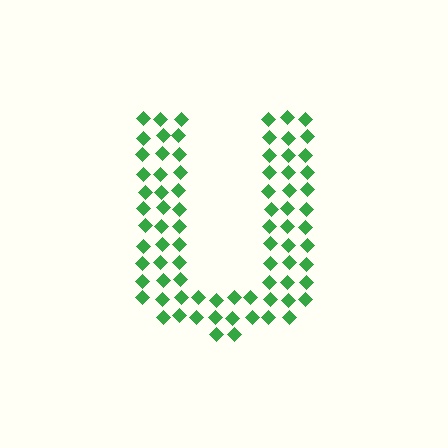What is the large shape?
The large shape is the letter U.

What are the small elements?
The small elements are diamonds.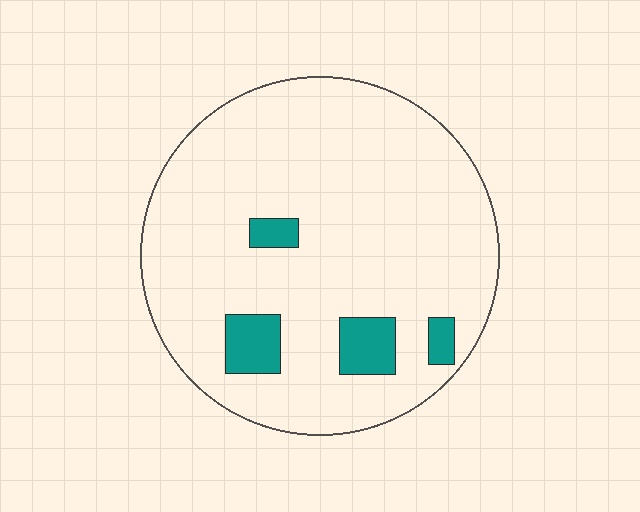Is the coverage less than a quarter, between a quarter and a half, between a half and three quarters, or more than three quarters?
Less than a quarter.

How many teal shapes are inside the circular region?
4.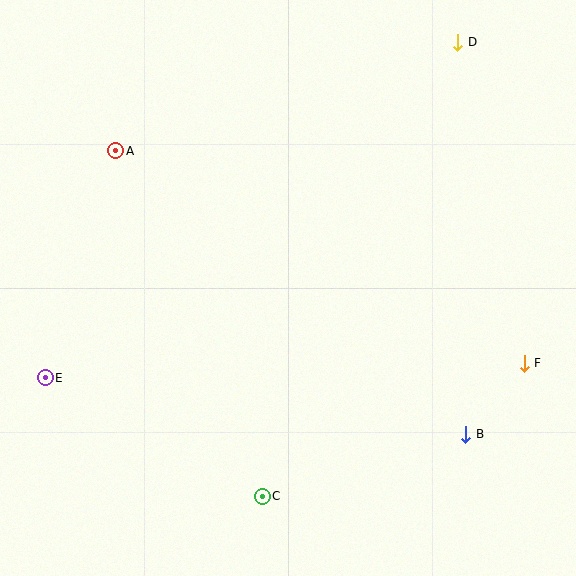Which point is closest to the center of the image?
Point C at (262, 496) is closest to the center.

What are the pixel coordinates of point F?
Point F is at (524, 363).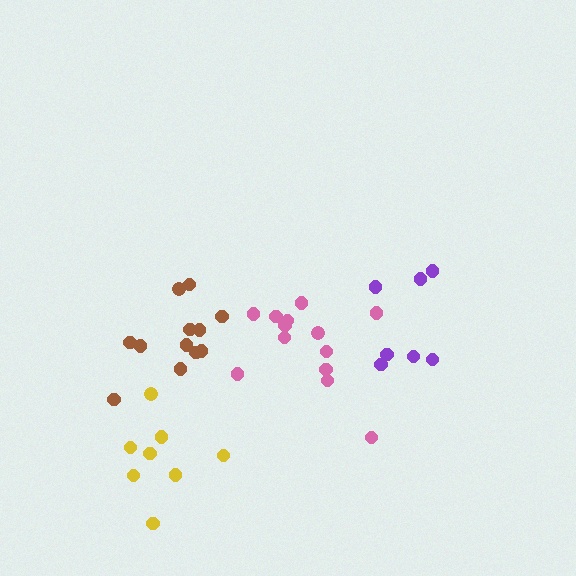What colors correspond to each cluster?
The clusters are colored: brown, purple, pink, yellow.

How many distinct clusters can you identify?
There are 4 distinct clusters.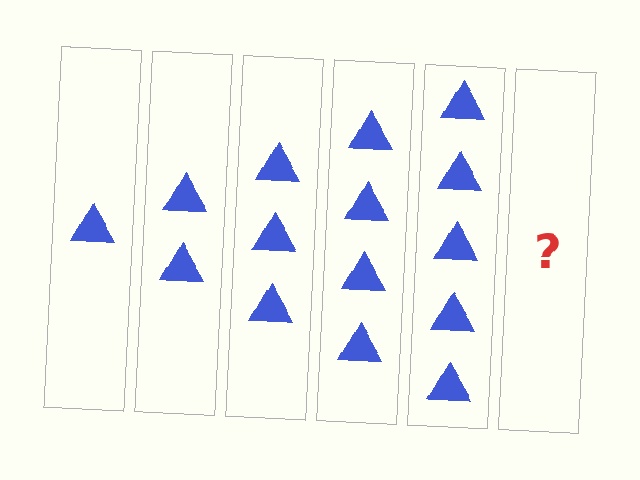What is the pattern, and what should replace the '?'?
The pattern is that each step adds one more triangle. The '?' should be 6 triangles.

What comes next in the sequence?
The next element should be 6 triangles.